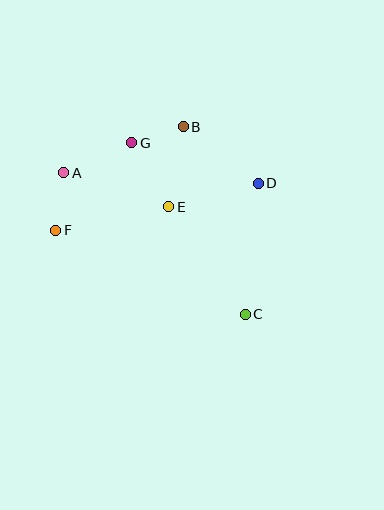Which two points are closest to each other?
Points B and G are closest to each other.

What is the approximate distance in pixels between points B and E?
The distance between B and E is approximately 82 pixels.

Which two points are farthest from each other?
Points A and C are farthest from each other.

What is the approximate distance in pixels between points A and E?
The distance between A and E is approximately 110 pixels.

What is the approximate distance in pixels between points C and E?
The distance between C and E is approximately 132 pixels.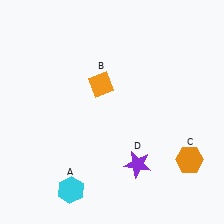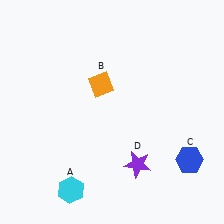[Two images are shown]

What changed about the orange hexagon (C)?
In Image 1, C is orange. In Image 2, it changed to blue.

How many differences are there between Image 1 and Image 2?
There is 1 difference between the two images.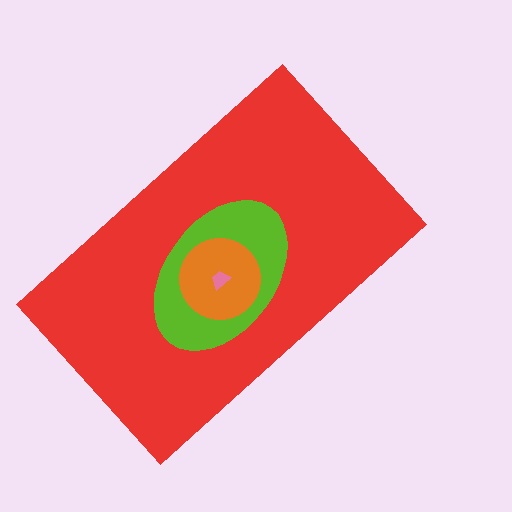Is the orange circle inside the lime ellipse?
Yes.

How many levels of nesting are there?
4.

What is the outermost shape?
The red rectangle.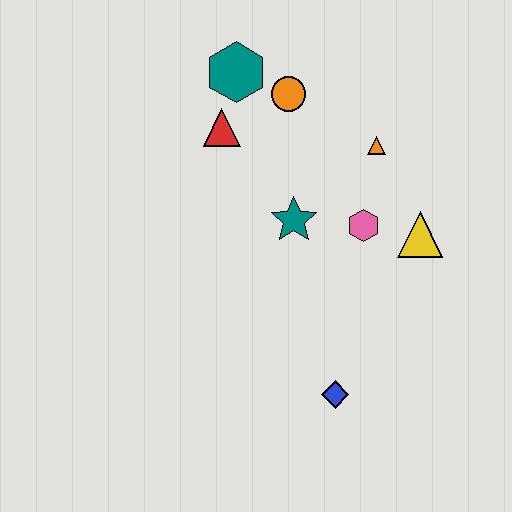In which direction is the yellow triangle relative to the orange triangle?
The yellow triangle is below the orange triangle.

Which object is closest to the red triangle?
The teal hexagon is closest to the red triangle.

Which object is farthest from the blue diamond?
The teal hexagon is farthest from the blue diamond.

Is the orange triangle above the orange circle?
No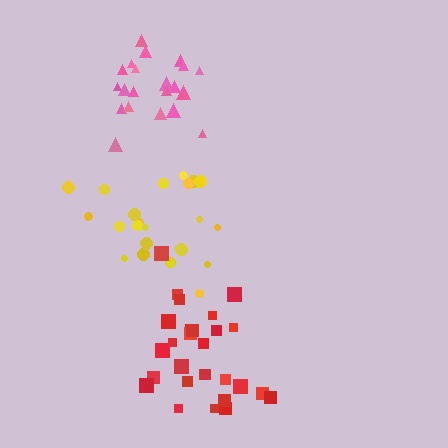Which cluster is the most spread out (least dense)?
Yellow.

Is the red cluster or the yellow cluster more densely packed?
Red.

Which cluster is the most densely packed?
Red.